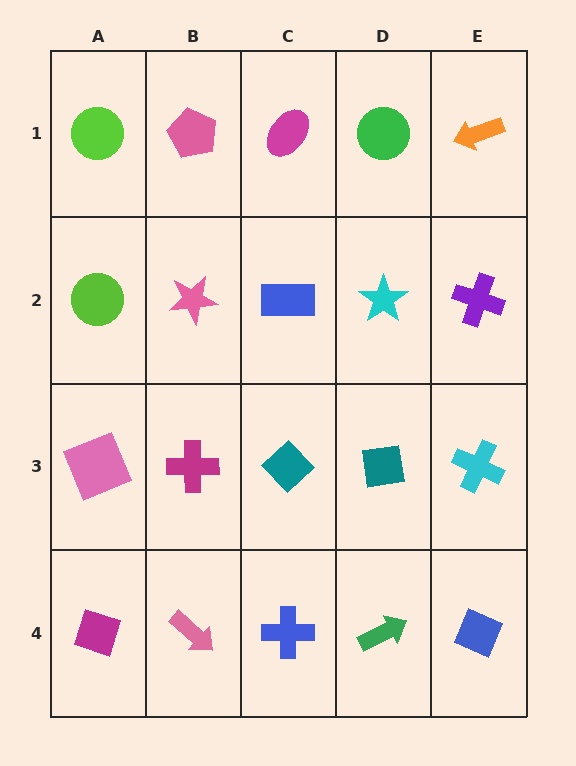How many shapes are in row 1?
5 shapes.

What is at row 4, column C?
A blue cross.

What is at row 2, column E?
A purple cross.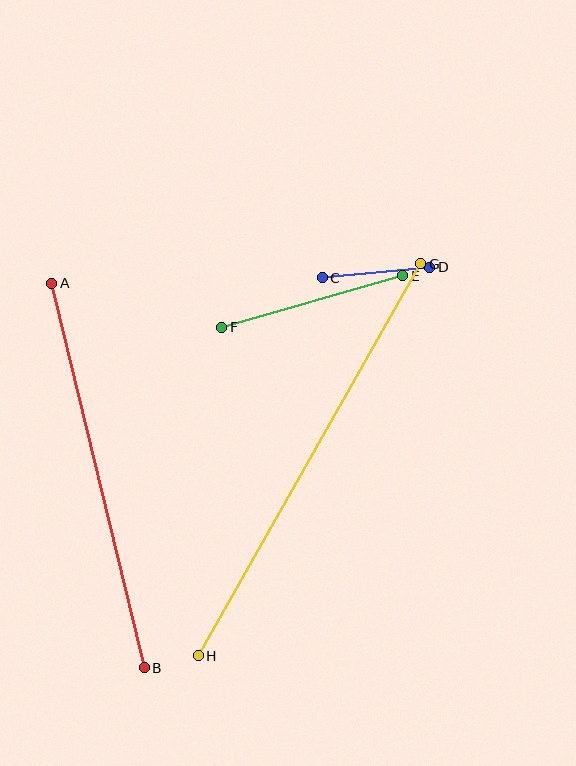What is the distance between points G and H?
The distance is approximately 451 pixels.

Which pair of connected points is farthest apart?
Points G and H are farthest apart.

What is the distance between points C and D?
The distance is approximately 108 pixels.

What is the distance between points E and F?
The distance is approximately 188 pixels.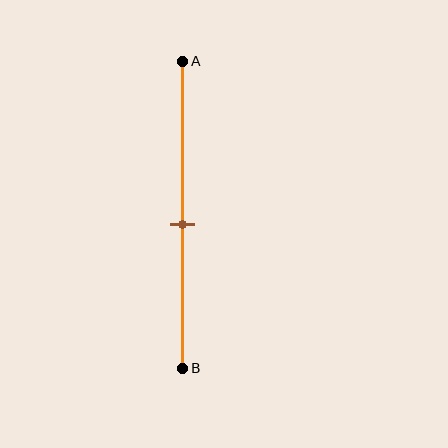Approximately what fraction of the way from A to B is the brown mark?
The brown mark is approximately 55% of the way from A to B.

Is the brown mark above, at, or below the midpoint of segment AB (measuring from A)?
The brown mark is below the midpoint of segment AB.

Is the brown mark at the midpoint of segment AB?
No, the mark is at about 55% from A, not at the 50% midpoint.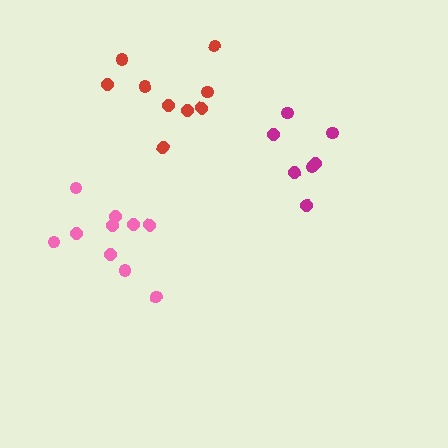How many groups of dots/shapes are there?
There are 3 groups.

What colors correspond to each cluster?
The clusters are colored: magenta, red, pink.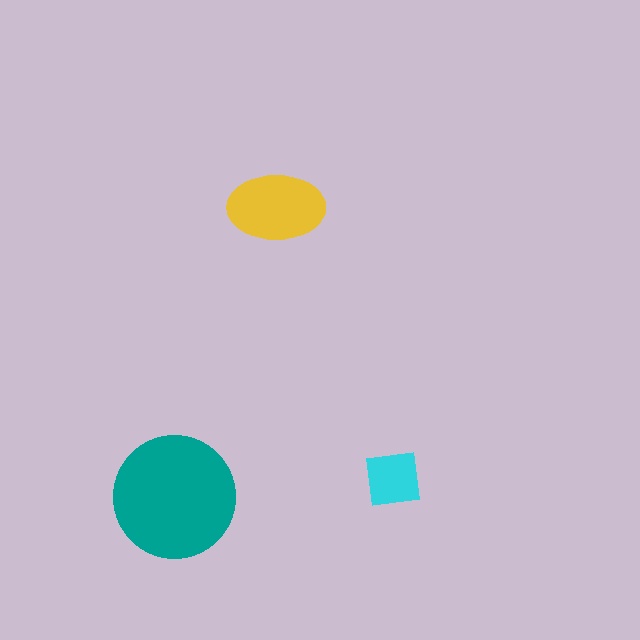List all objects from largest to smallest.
The teal circle, the yellow ellipse, the cyan square.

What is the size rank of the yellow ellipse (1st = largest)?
2nd.